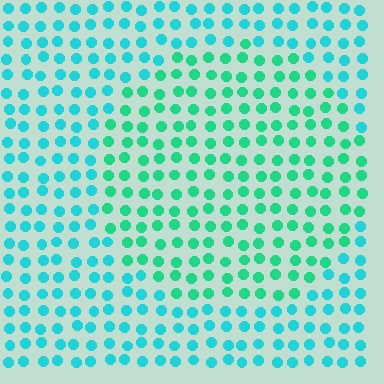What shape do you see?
I see a circle.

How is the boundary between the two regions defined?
The boundary is defined purely by a slight shift in hue (about 28 degrees). Spacing, size, and orientation are identical on both sides.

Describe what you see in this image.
The image is filled with small cyan elements in a uniform arrangement. A circle-shaped region is visible where the elements are tinted to a slightly different hue, forming a subtle color boundary.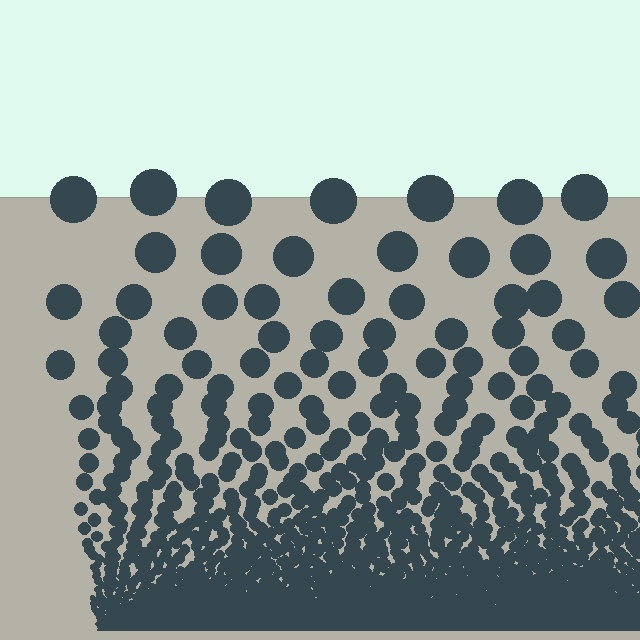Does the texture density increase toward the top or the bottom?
Density increases toward the bottom.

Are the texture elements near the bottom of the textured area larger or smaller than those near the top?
Smaller. The gradient is inverted — elements near the bottom are smaller and denser.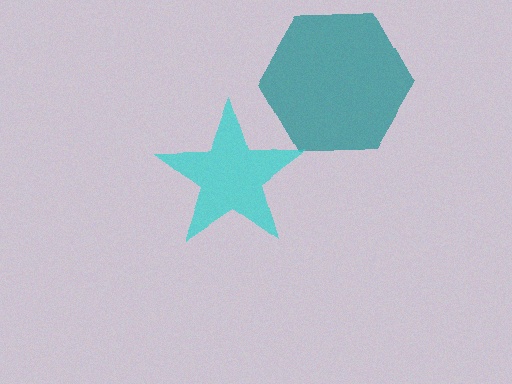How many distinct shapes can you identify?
There are 2 distinct shapes: a teal hexagon, a cyan star.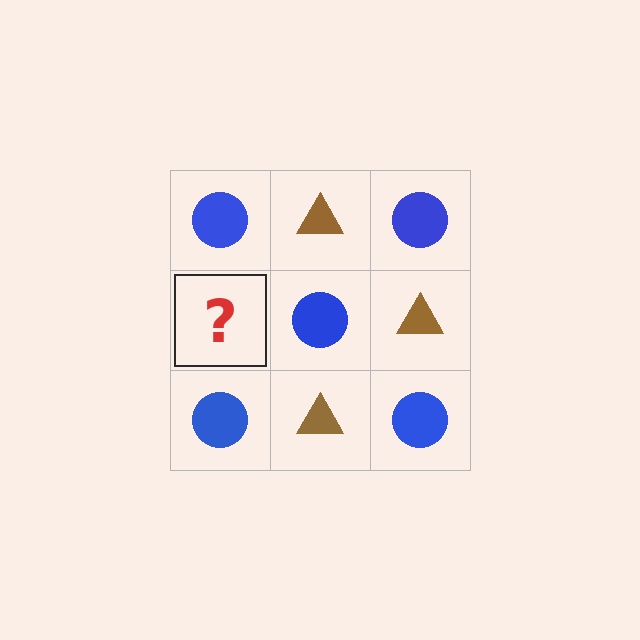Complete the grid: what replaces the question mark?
The question mark should be replaced with a brown triangle.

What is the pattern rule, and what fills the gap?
The rule is that it alternates blue circle and brown triangle in a checkerboard pattern. The gap should be filled with a brown triangle.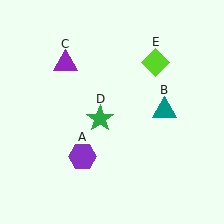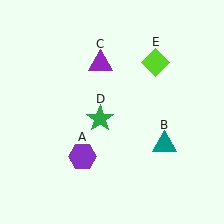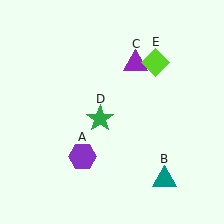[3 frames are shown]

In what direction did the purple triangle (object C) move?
The purple triangle (object C) moved right.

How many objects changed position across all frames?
2 objects changed position: teal triangle (object B), purple triangle (object C).